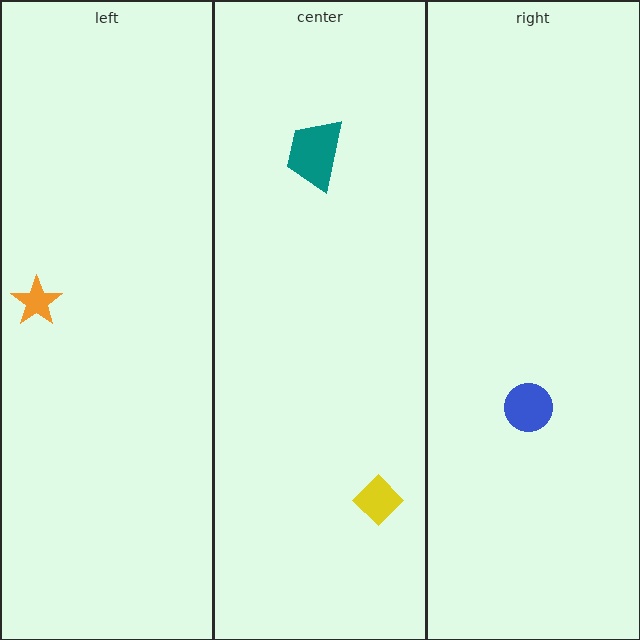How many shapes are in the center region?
2.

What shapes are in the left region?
The orange star.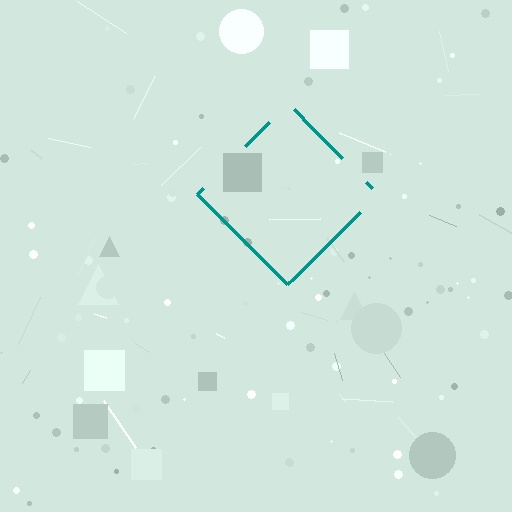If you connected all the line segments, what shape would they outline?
They would outline a diamond.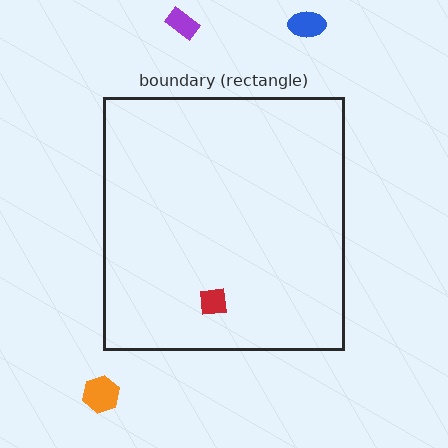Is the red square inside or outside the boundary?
Inside.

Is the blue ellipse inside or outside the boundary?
Outside.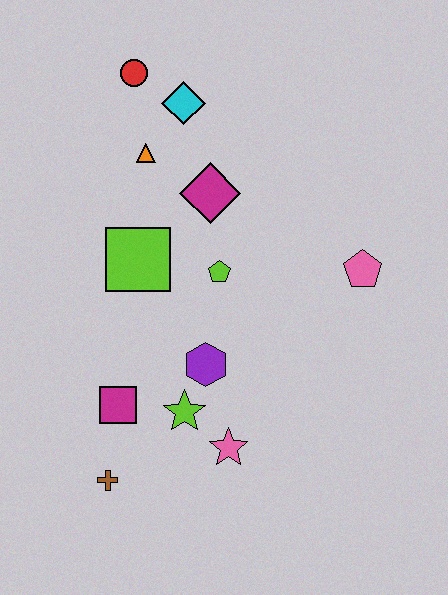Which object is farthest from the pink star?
The red circle is farthest from the pink star.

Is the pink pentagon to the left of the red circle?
No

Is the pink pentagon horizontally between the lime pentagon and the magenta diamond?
No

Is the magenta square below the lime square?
Yes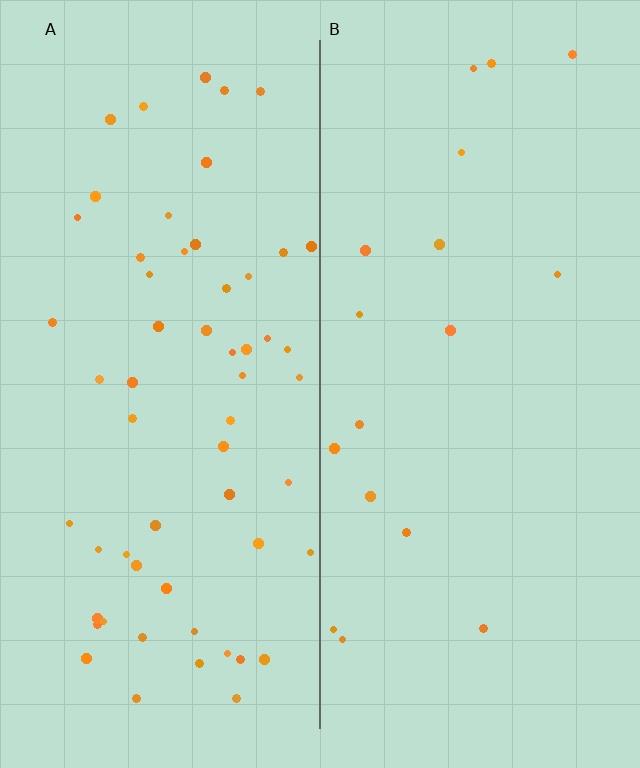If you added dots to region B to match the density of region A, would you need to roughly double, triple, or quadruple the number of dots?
Approximately triple.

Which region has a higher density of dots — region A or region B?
A (the left).